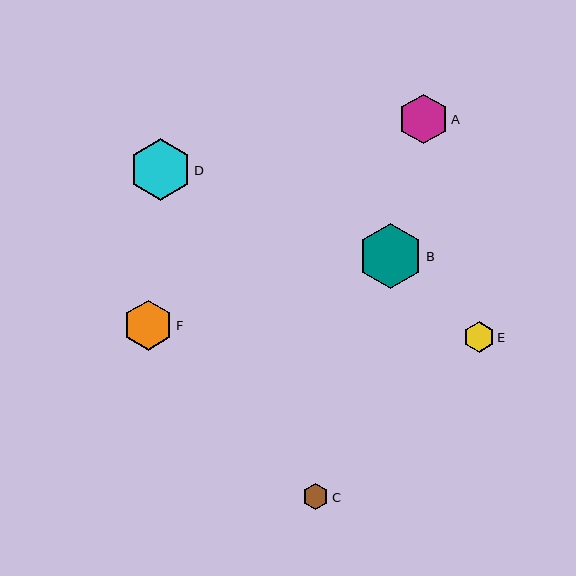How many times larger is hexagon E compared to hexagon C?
Hexagon E is approximately 1.2 times the size of hexagon C.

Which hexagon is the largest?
Hexagon B is the largest with a size of approximately 65 pixels.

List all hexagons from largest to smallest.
From largest to smallest: B, D, A, F, E, C.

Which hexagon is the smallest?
Hexagon C is the smallest with a size of approximately 26 pixels.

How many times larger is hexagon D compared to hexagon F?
Hexagon D is approximately 1.2 times the size of hexagon F.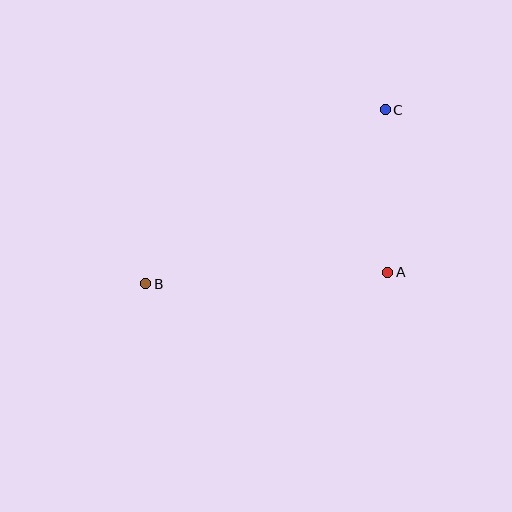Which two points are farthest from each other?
Points B and C are farthest from each other.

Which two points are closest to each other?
Points A and C are closest to each other.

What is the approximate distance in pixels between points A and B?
The distance between A and B is approximately 243 pixels.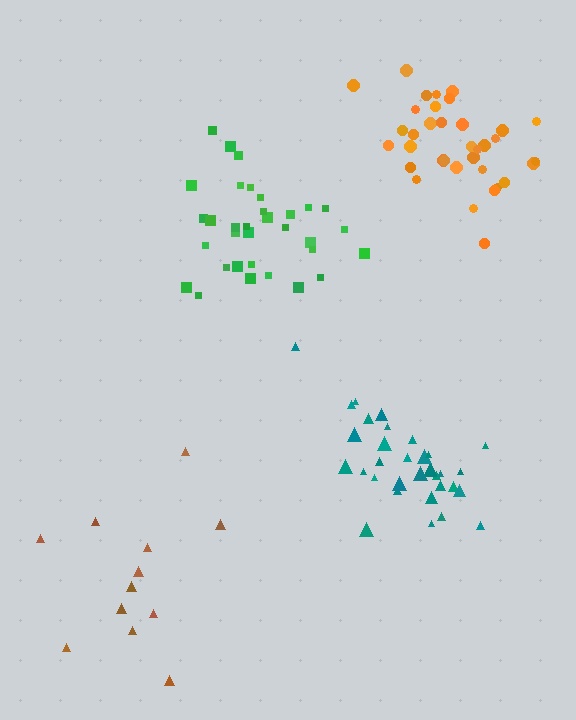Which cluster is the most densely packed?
Orange.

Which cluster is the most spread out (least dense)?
Brown.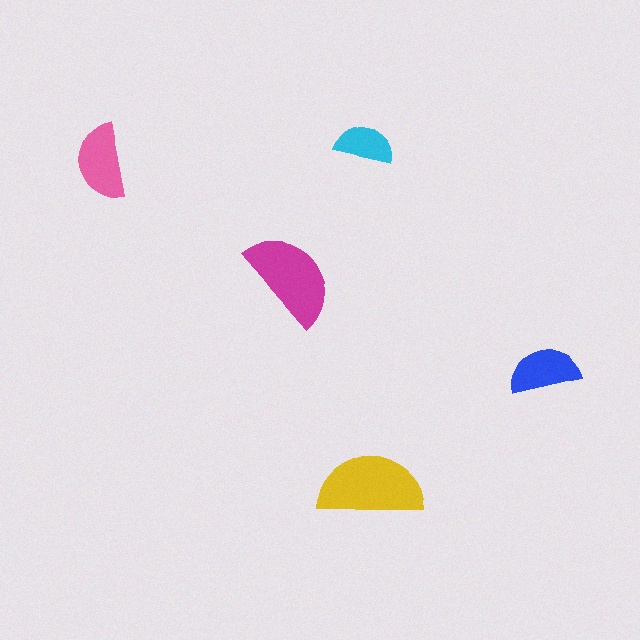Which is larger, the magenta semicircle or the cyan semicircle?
The magenta one.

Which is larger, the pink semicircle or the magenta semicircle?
The magenta one.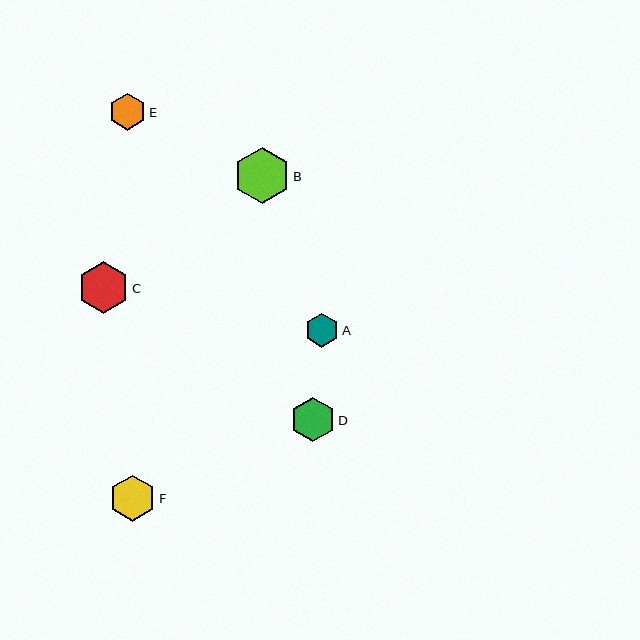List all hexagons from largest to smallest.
From largest to smallest: B, C, F, D, E, A.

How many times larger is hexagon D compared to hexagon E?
Hexagon D is approximately 1.2 times the size of hexagon E.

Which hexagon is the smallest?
Hexagon A is the smallest with a size of approximately 34 pixels.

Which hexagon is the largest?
Hexagon B is the largest with a size of approximately 56 pixels.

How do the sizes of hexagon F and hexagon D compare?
Hexagon F and hexagon D are approximately the same size.